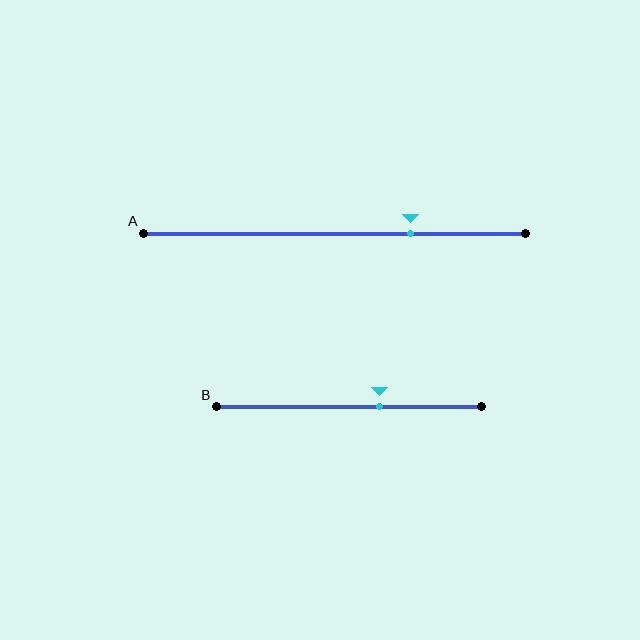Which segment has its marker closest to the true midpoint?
Segment B has its marker closest to the true midpoint.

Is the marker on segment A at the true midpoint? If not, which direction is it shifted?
No, the marker on segment A is shifted to the right by about 20% of the segment length.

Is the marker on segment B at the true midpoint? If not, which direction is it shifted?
No, the marker on segment B is shifted to the right by about 12% of the segment length.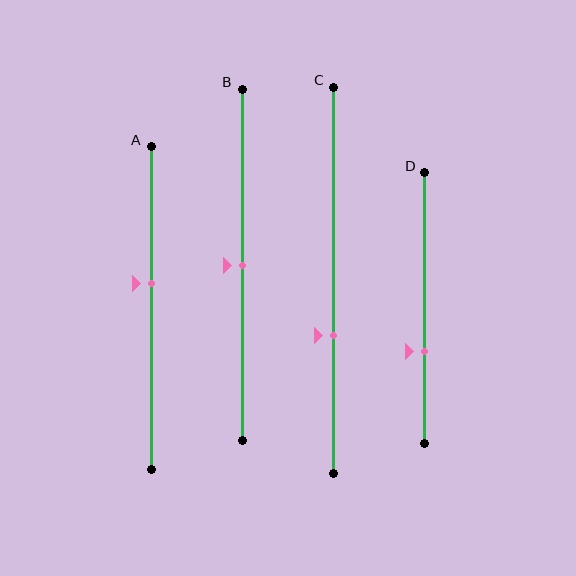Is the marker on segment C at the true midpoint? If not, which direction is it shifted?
No, the marker on segment C is shifted downward by about 14% of the segment length.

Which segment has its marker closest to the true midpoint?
Segment B has its marker closest to the true midpoint.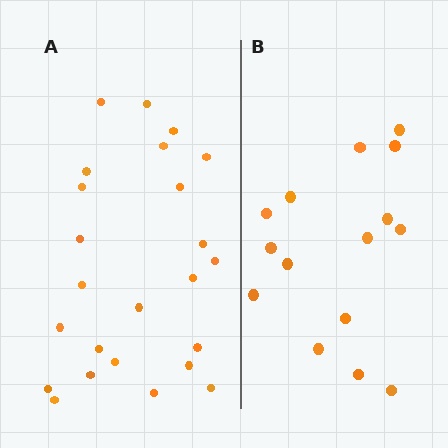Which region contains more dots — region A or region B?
Region A (the left region) has more dots.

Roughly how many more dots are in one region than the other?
Region A has roughly 8 or so more dots than region B.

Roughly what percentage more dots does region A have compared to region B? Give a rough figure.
About 60% more.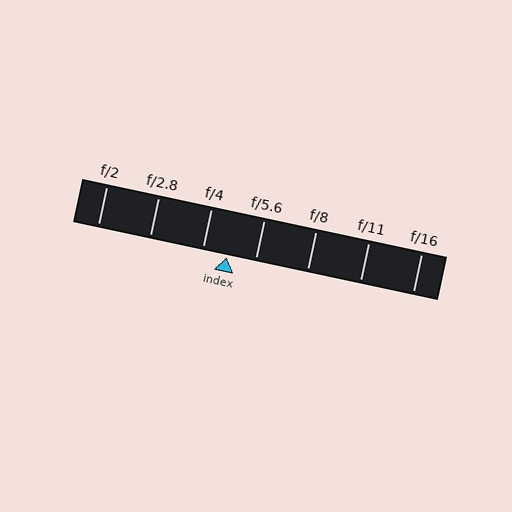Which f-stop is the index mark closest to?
The index mark is closest to f/4.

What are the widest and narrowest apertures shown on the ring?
The widest aperture shown is f/2 and the narrowest is f/16.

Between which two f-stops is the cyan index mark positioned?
The index mark is between f/4 and f/5.6.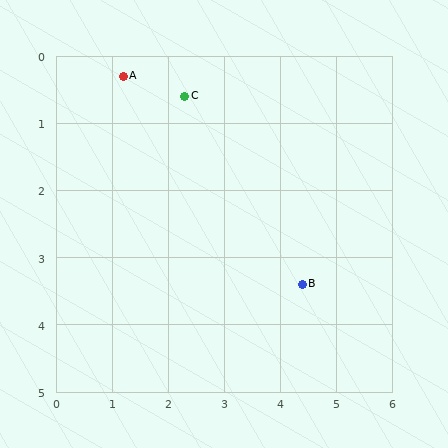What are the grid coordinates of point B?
Point B is at approximately (4.4, 3.4).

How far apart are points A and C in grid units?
Points A and C are about 1.1 grid units apart.